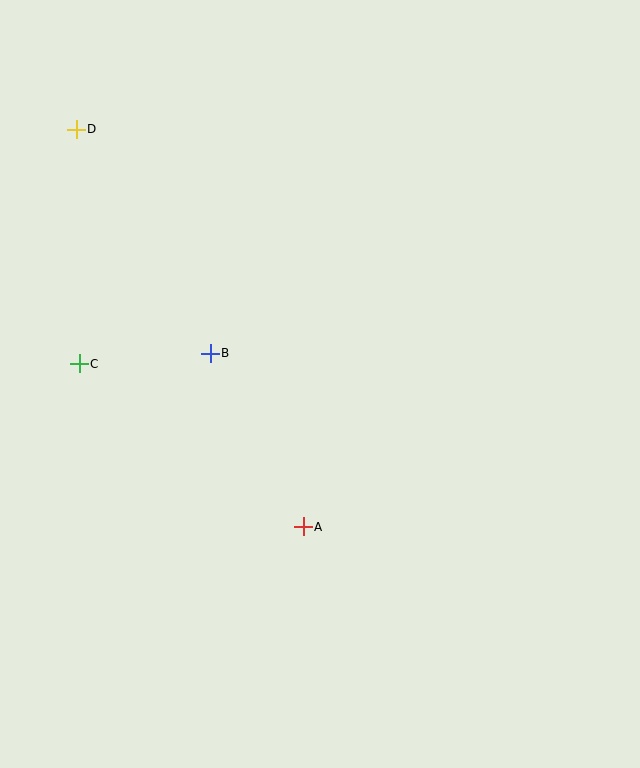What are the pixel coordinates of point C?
Point C is at (79, 364).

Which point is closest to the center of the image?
Point B at (210, 353) is closest to the center.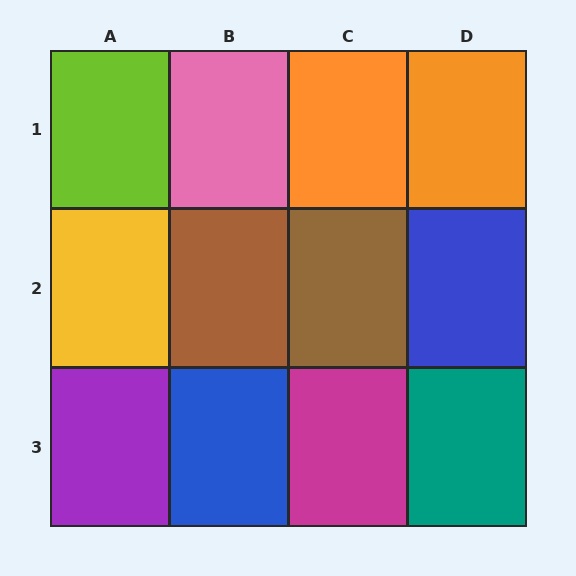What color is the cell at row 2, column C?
Brown.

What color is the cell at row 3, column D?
Teal.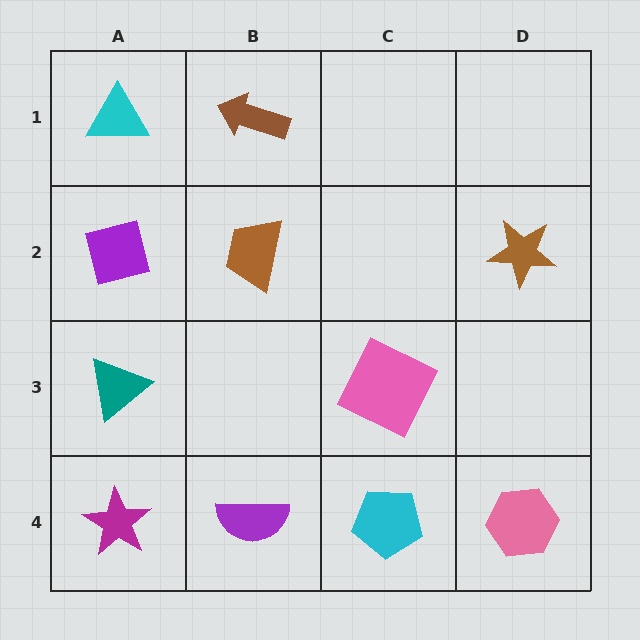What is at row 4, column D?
A pink hexagon.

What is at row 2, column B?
A brown trapezoid.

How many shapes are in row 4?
4 shapes.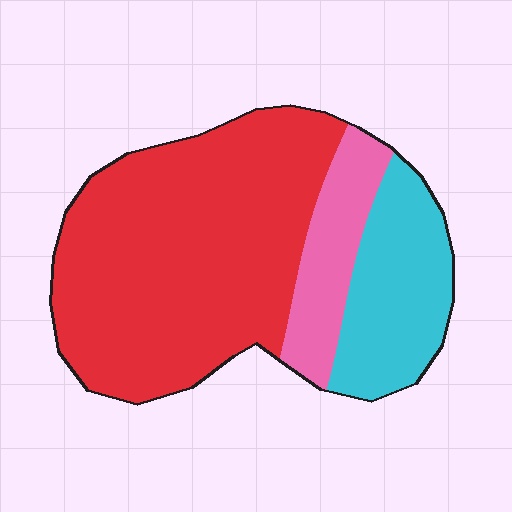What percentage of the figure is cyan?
Cyan takes up about one fifth (1/5) of the figure.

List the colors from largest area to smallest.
From largest to smallest: red, cyan, pink.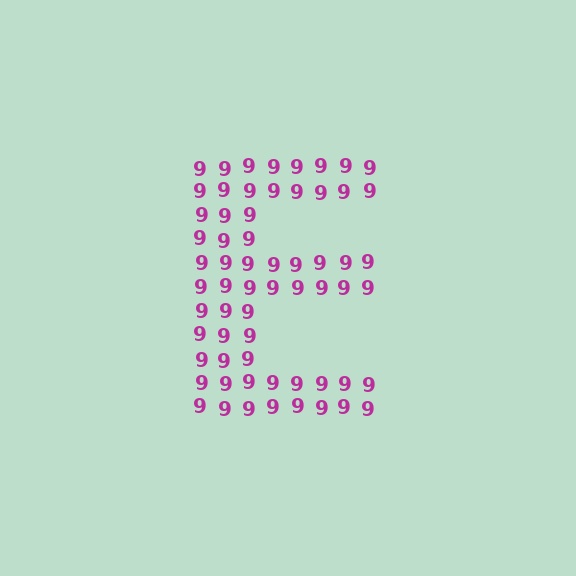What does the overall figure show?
The overall figure shows the letter E.